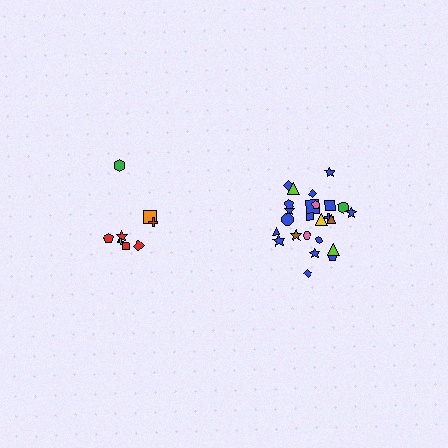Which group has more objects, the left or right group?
The right group.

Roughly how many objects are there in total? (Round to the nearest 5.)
Roughly 35 objects in total.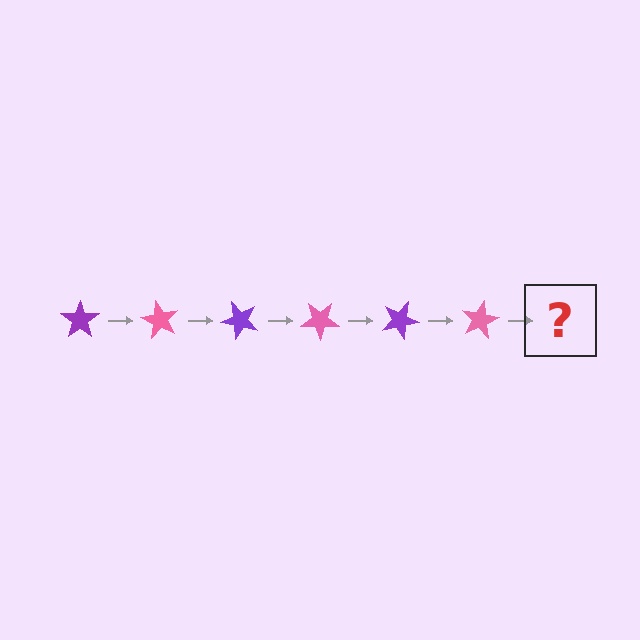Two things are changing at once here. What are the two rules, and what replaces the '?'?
The two rules are that it rotates 60 degrees each step and the color cycles through purple and pink. The '?' should be a purple star, rotated 360 degrees from the start.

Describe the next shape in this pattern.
It should be a purple star, rotated 360 degrees from the start.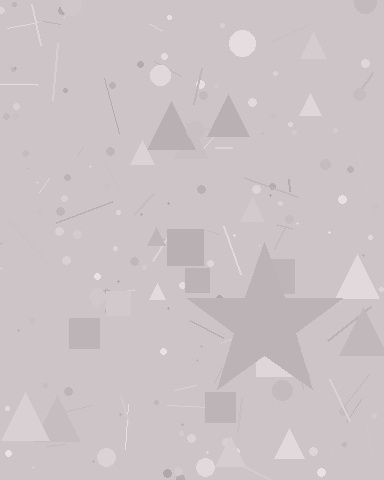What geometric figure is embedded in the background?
A star is embedded in the background.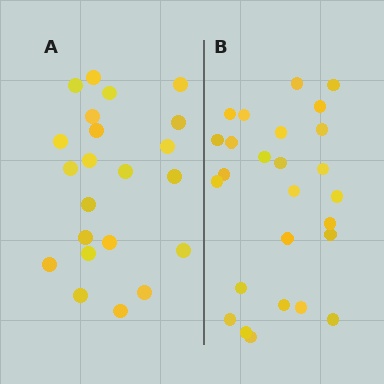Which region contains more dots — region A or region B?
Region B (the right region) has more dots.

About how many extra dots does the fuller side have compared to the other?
Region B has about 4 more dots than region A.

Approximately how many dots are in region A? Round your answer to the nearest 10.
About 20 dots. (The exact count is 22, which rounds to 20.)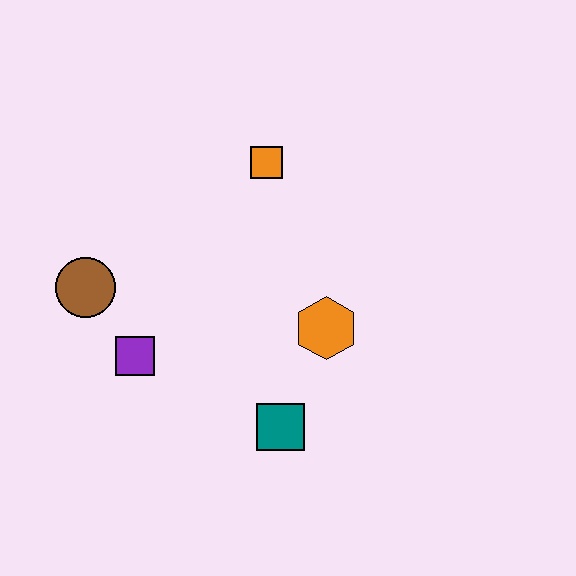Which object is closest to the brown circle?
The purple square is closest to the brown circle.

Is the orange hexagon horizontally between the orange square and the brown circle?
No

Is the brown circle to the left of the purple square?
Yes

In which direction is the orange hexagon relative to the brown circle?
The orange hexagon is to the right of the brown circle.